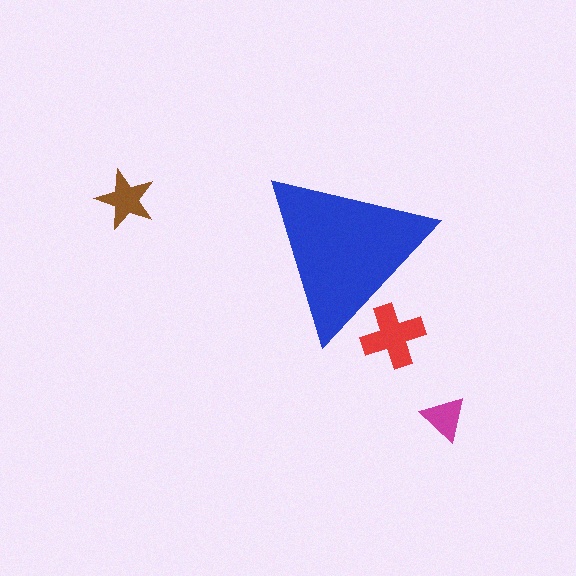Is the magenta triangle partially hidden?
No, the magenta triangle is fully visible.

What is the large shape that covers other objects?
A blue triangle.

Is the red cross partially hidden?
Yes, the red cross is partially hidden behind the blue triangle.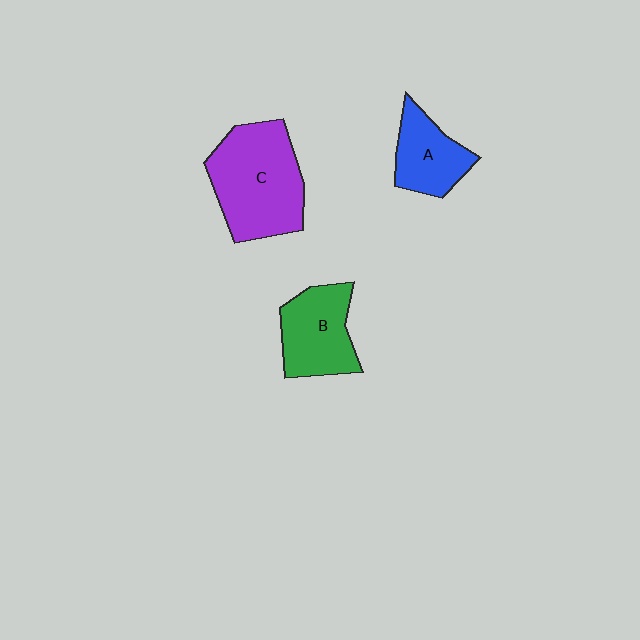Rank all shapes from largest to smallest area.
From largest to smallest: C (purple), B (green), A (blue).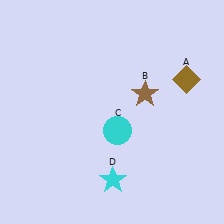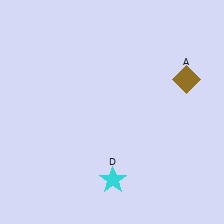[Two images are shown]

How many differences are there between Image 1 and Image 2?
There are 2 differences between the two images.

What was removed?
The cyan circle (C), the brown star (B) were removed in Image 2.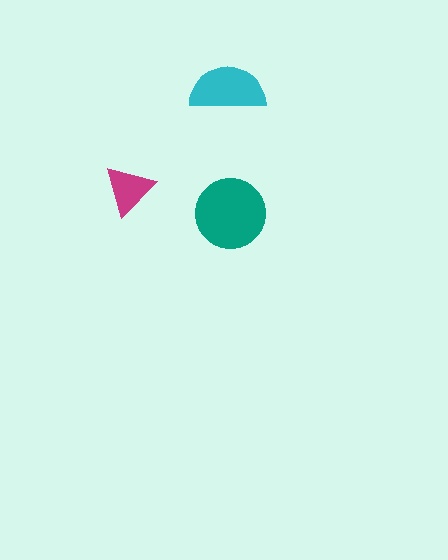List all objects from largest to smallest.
The teal circle, the cyan semicircle, the magenta triangle.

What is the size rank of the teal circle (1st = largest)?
1st.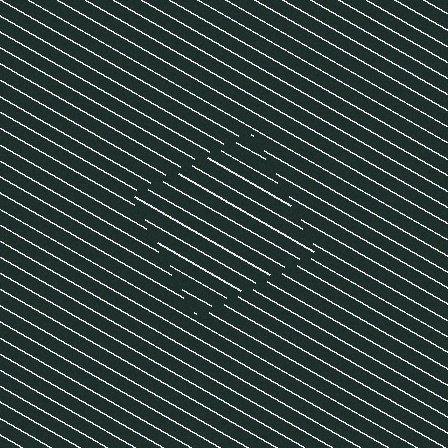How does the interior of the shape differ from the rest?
The interior of the shape contains the same grating, shifted by half a period — the contour is defined by the phase discontinuity where line-ends from the inner and outer gratings abut.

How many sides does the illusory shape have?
4 sides — the line-ends trace a square.